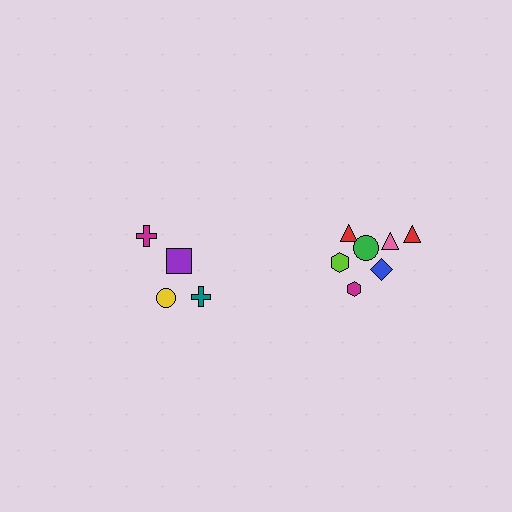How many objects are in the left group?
There are 4 objects.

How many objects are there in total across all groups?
There are 11 objects.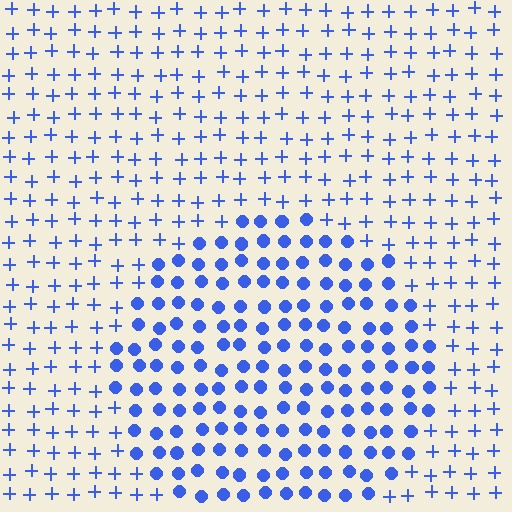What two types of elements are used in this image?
The image uses circles inside the circle region and plus signs outside it.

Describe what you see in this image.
The image is filled with small blue elements arranged in a uniform grid. A circle-shaped region contains circles, while the surrounding area contains plus signs. The boundary is defined purely by the change in element shape.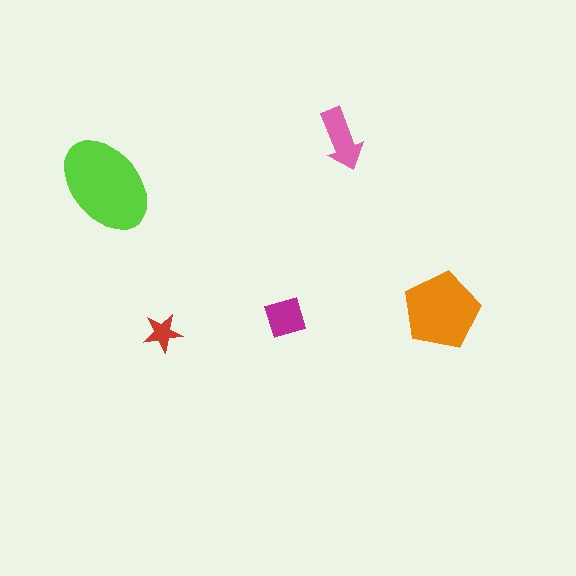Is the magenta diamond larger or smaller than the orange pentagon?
Smaller.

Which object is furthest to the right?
The orange pentagon is rightmost.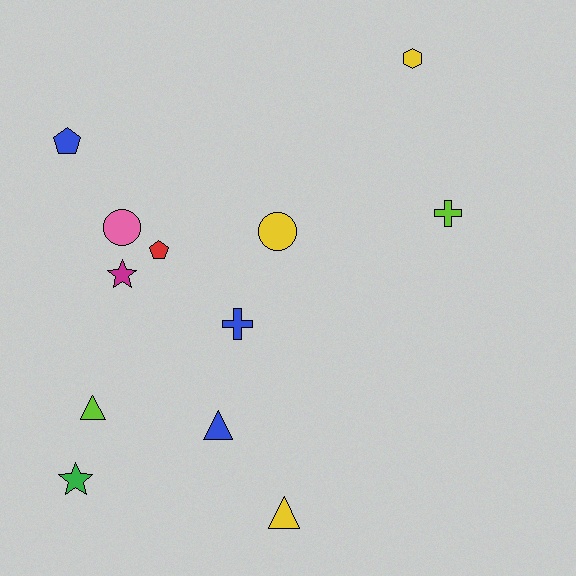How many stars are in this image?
There are 2 stars.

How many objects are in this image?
There are 12 objects.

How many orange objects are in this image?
There are no orange objects.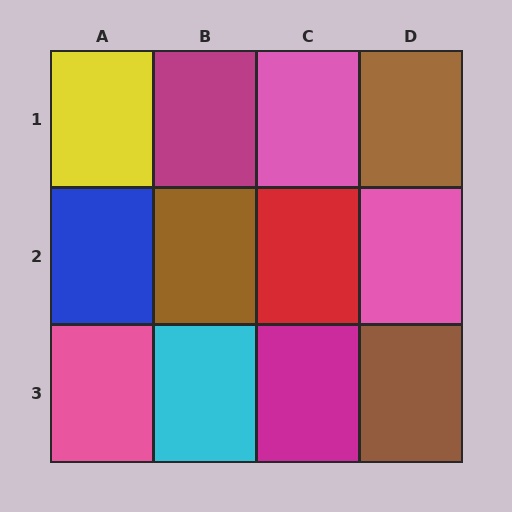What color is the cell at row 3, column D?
Brown.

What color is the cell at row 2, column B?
Brown.